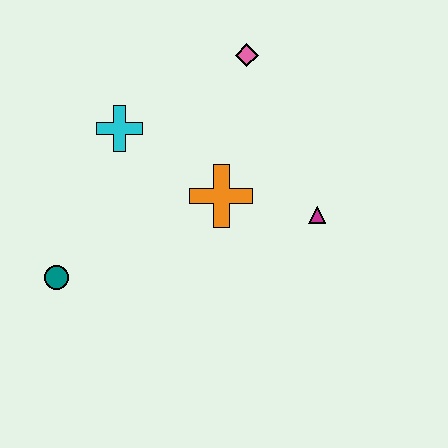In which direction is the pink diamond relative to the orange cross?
The pink diamond is above the orange cross.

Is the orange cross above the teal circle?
Yes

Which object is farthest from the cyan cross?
The magenta triangle is farthest from the cyan cross.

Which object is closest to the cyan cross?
The orange cross is closest to the cyan cross.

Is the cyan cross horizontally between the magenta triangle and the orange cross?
No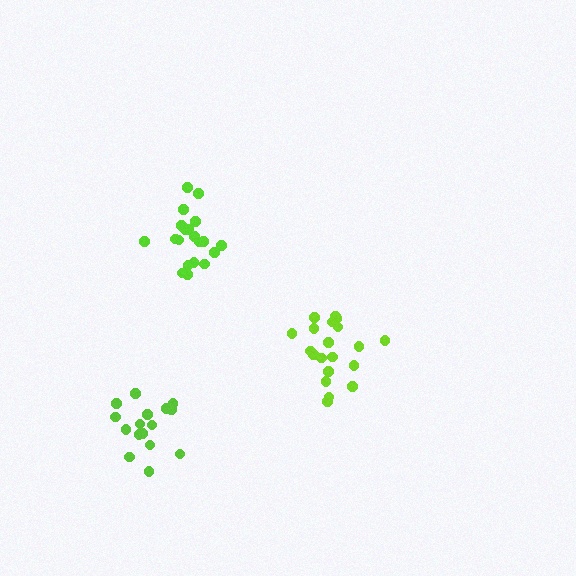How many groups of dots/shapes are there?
There are 3 groups.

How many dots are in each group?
Group 1: 20 dots, Group 2: 16 dots, Group 3: 20 dots (56 total).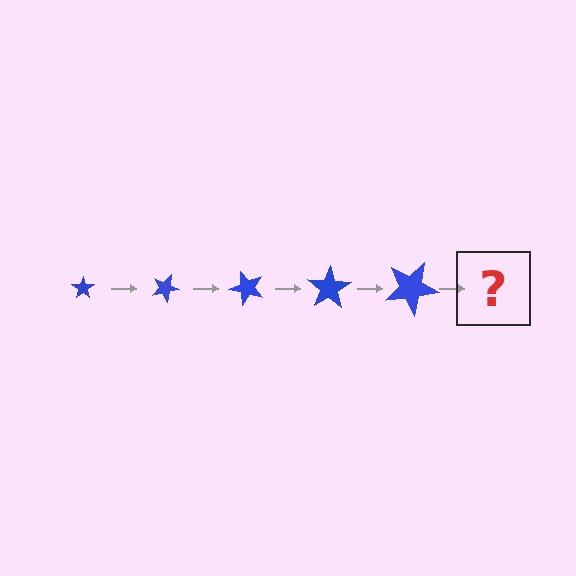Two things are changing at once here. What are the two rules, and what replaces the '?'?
The two rules are that the star grows larger each step and it rotates 25 degrees each step. The '?' should be a star, larger than the previous one and rotated 125 degrees from the start.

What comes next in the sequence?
The next element should be a star, larger than the previous one and rotated 125 degrees from the start.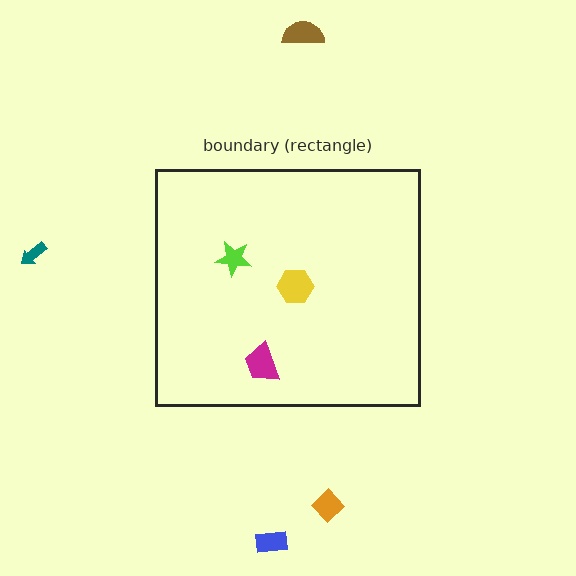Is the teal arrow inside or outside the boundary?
Outside.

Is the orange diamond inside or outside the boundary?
Outside.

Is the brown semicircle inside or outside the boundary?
Outside.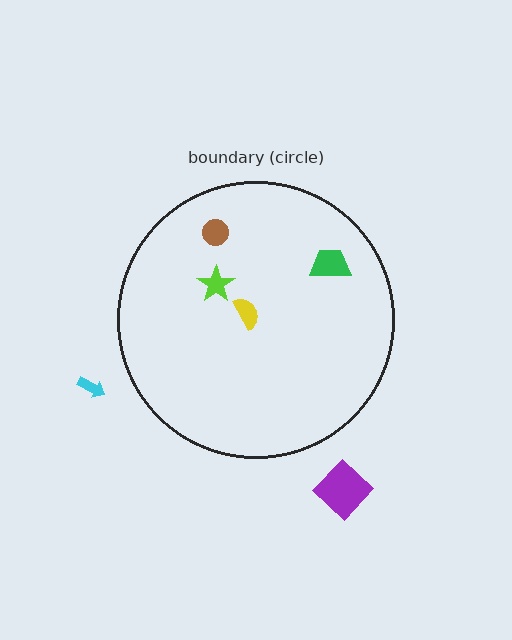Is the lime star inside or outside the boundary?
Inside.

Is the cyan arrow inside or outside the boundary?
Outside.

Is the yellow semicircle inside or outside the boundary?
Inside.